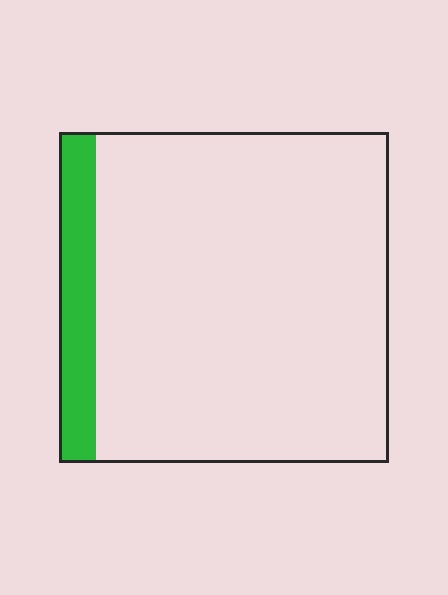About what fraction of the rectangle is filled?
About one tenth (1/10).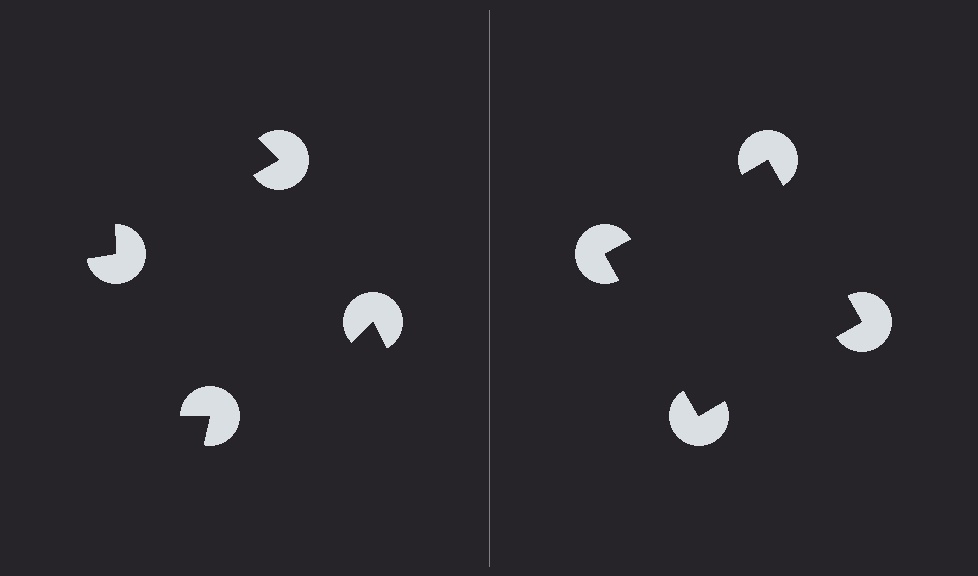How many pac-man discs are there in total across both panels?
8 — 4 on each side.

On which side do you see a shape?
An illusory square appears on the right side. On the left side the wedge cuts are rotated, so no coherent shape forms.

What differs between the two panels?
The pac-man discs are positioned identically on both sides; only the wedge orientations differ. On the right they align to a square; on the left they are misaligned.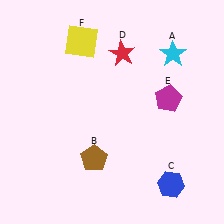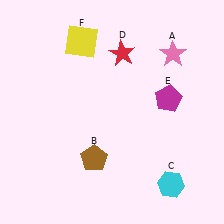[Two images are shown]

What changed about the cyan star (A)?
In Image 1, A is cyan. In Image 2, it changed to pink.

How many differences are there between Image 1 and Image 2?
There are 2 differences between the two images.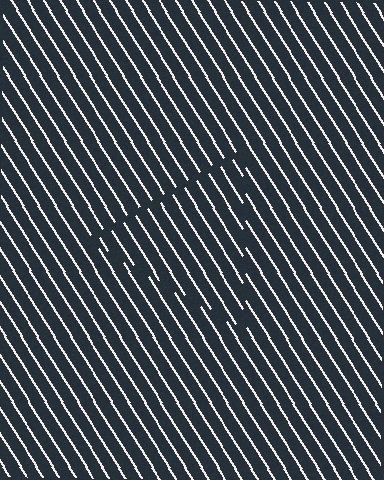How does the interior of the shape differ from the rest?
The interior of the shape contains the same grating, shifted by half a period — the contour is defined by the phase discontinuity where line-ends from the inner and outer gratings abut.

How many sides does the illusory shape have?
3 sides — the line-ends trace a triangle.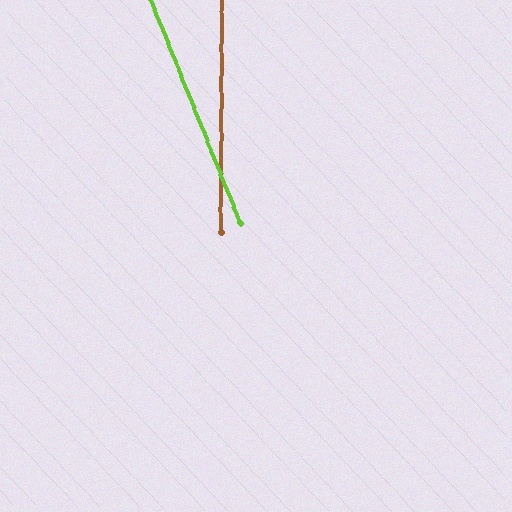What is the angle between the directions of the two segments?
Approximately 22 degrees.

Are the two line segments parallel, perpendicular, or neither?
Neither parallel nor perpendicular — they differ by about 22°.